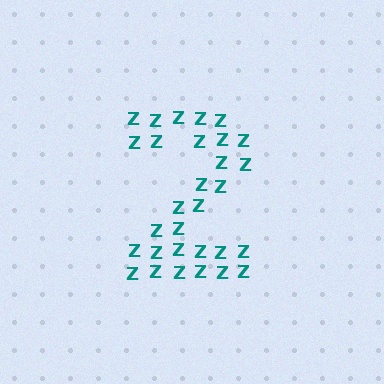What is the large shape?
The large shape is the digit 2.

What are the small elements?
The small elements are letter Z's.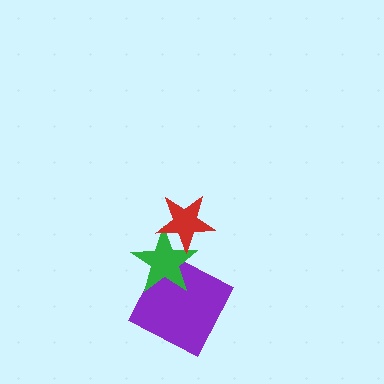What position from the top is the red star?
The red star is 1st from the top.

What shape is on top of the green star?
The red star is on top of the green star.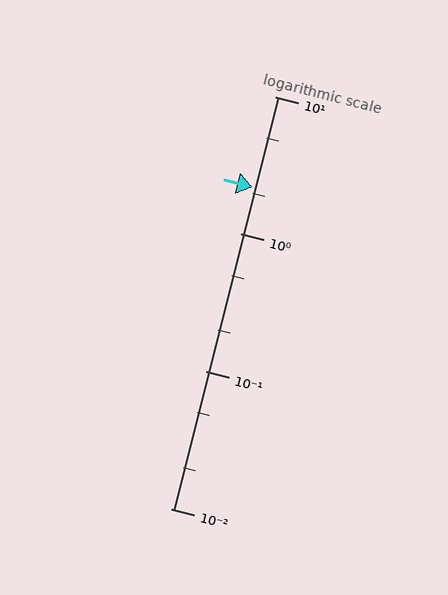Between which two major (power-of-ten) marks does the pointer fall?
The pointer is between 1 and 10.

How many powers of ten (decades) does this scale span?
The scale spans 3 decades, from 0.01 to 10.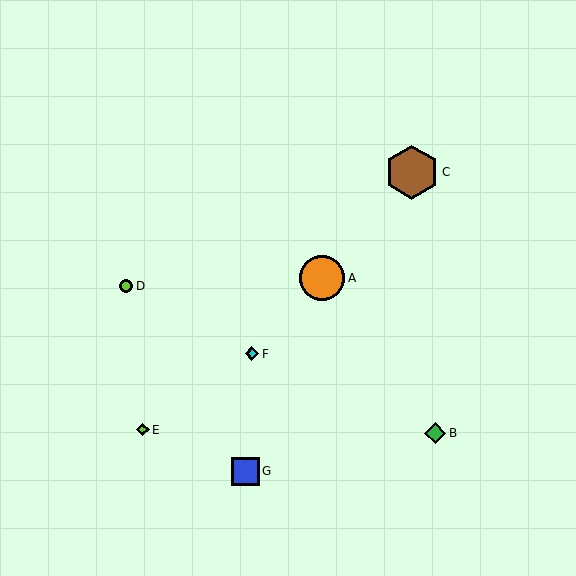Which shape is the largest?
The brown hexagon (labeled C) is the largest.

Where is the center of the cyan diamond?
The center of the cyan diamond is at (252, 354).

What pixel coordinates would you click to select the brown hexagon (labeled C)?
Click at (412, 172) to select the brown hexagon C.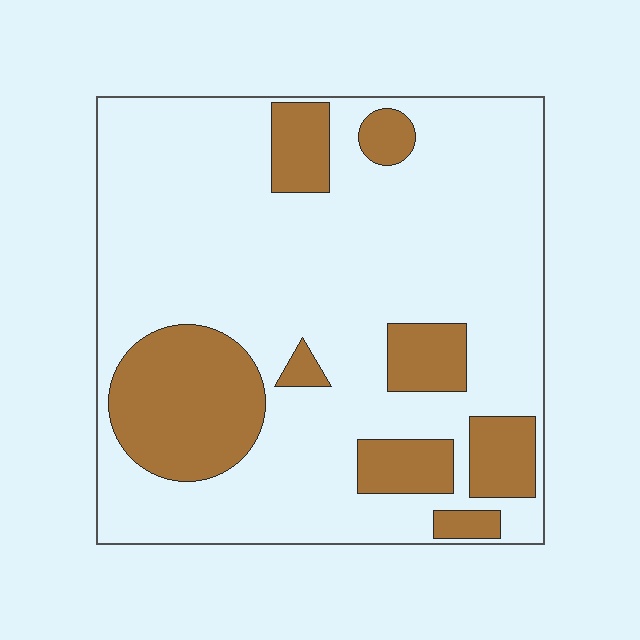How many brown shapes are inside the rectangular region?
8.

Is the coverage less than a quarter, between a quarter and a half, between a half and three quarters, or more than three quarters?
Less than a quarter.